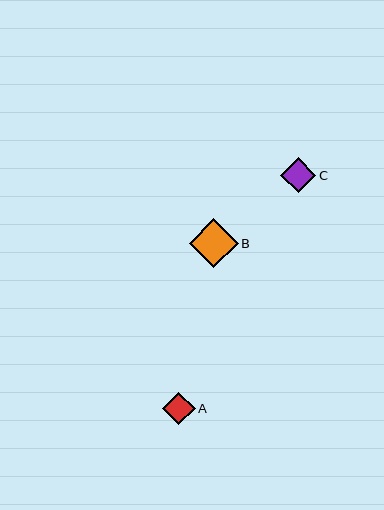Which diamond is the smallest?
Diamond A is the smallest with a size of approximately 33 pixels.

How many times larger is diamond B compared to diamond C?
Diamond B is approximately 1.4 times the size of diamond C.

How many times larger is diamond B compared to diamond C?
Diamond B is approximately 1.4 times the size of diamond C.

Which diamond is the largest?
Diamond B is the largest with a size of approximately 49 pixels.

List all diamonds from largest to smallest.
From largest to smallest: B, C, A.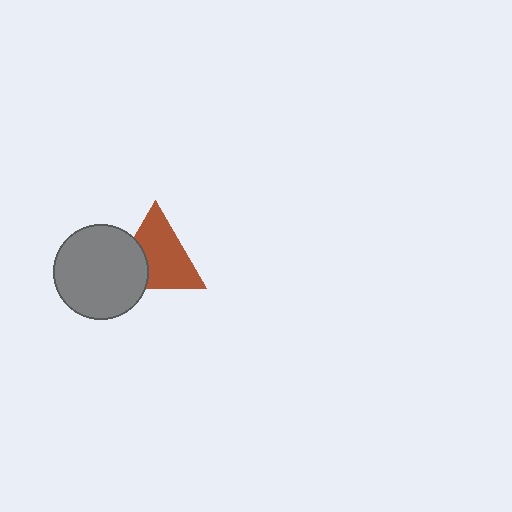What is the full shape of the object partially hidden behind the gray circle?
The partially hidden object is a brown triangle.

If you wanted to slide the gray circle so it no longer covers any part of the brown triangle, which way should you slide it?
Slide it left — that is the most direct way to separate the two shapes.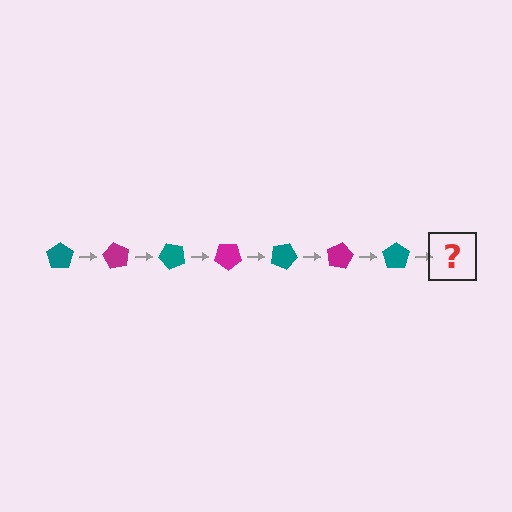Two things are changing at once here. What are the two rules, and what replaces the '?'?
The two rules are that it rotates 60 degrees each step and the color cycles through teal and magenta. The '?' should be a magenta pentagon, rotated 420 degrees from the start.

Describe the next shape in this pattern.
It should be a magenta pentagon, rotated 420 degrees from the start.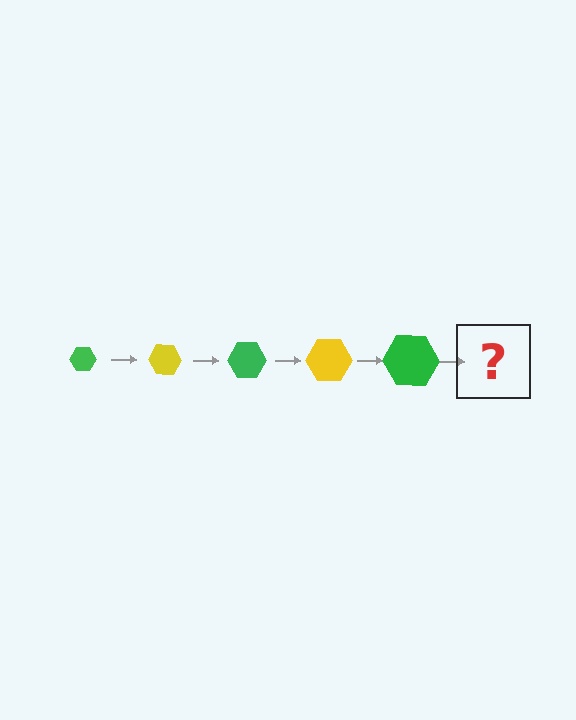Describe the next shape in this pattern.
It should be a yellow hexagon, larger than the previous one.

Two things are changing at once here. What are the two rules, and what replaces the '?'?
The two rules are that the hexagon grows larger each step and the color cycles through green and yellow. The '?' should be a yellow hexagon, larger than the previous one.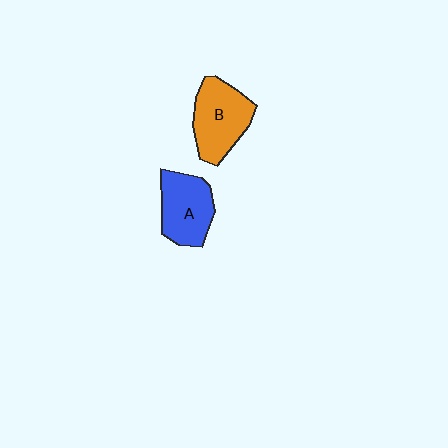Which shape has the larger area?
Shape B (orange).